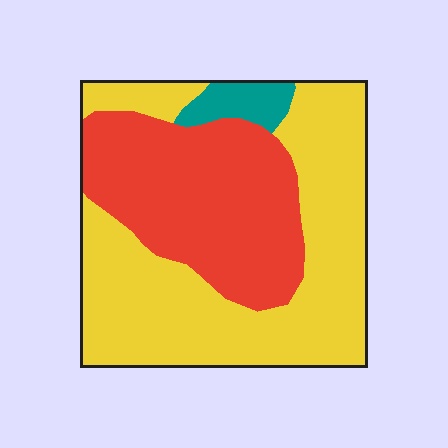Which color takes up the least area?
Teal, at roughly 5%.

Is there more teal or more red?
Red.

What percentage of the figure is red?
Red covers about 40% of the figure.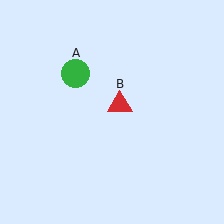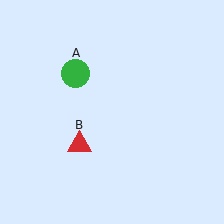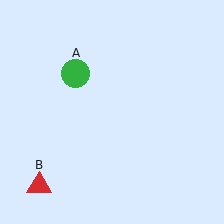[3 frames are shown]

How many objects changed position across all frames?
1 object changed position: red triangle (object B).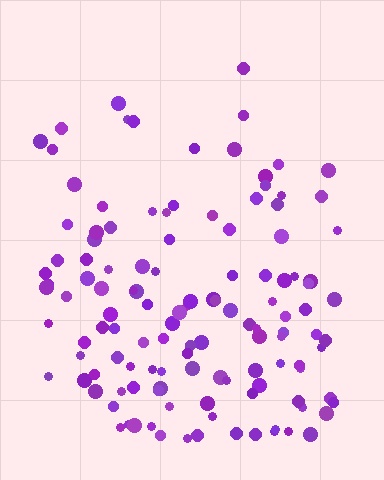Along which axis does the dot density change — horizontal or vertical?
Vertical.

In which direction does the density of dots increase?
From top to bottom, with the bottom side densest.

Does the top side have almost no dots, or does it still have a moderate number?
Still a moderate number, just noticeably fewer than the bottom.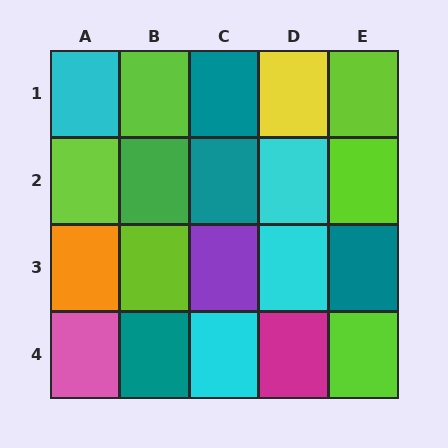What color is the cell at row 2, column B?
Green.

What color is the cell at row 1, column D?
Yellow.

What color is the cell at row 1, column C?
Teal.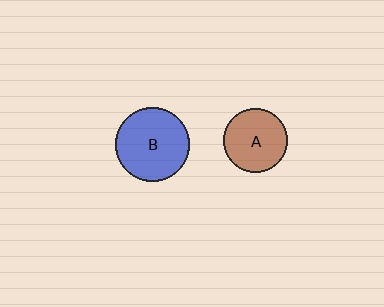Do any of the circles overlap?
No, none of the circles overlap.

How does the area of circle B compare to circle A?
Approximately 1.3 times.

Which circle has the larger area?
Circle B (blue).